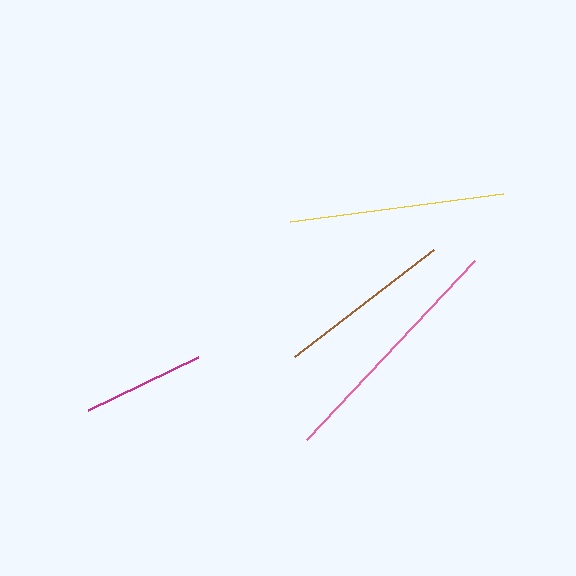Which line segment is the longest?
The pink line is the longest at approximately 246 pixels.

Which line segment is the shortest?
The magenta line is the shortest at approximately 122 pixels.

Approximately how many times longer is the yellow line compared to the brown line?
The yellow line is approximately 1.2 times the length of the brown line.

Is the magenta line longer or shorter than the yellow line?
The yellow line is longer than the magenta line.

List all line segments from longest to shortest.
From longest to shortest: pink, yellow, brown, magenta.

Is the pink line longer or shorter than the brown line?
The pink line is longer than the brown line.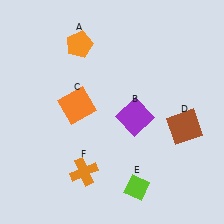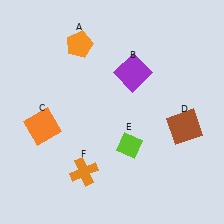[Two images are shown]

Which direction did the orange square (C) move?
The orange square (C) moved left.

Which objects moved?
The objects that moved are: the purple square (B), the orange square (C), the lime diamond (E).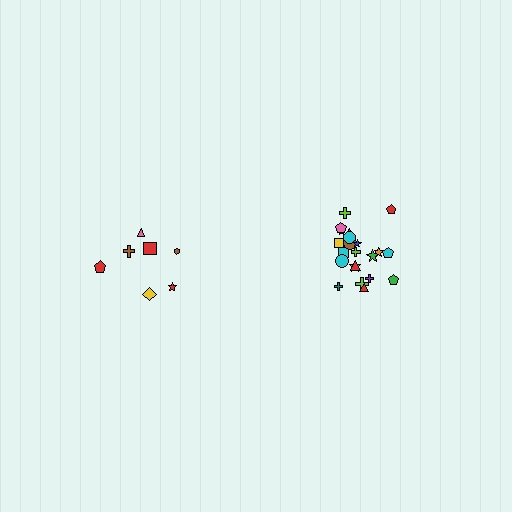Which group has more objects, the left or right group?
The right group.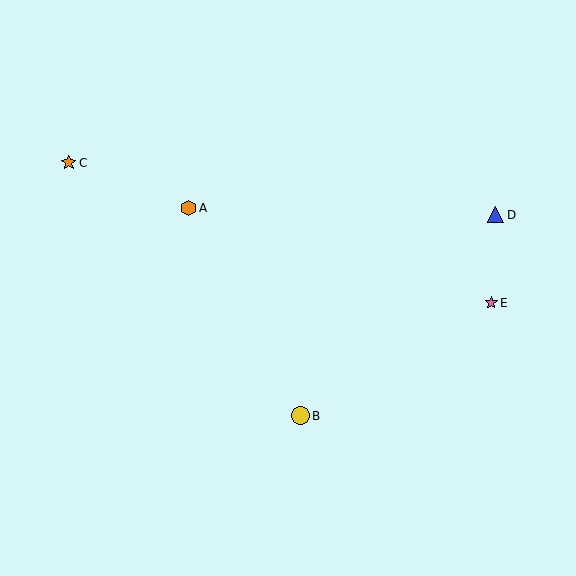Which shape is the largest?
The yellow circle (labeled B) is the largest.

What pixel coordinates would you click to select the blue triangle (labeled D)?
Click at (496, 215) to select the blue triangle D.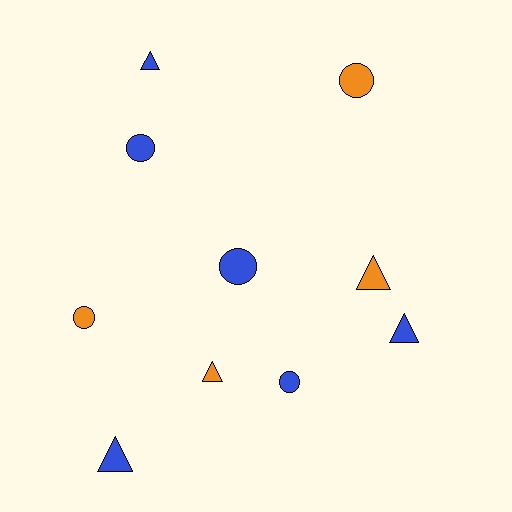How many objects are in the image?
There are 10 objects.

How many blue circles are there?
There are 3 blue circles.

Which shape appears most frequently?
Triangle, with 5 objects.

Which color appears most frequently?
Blue, with 6 objects.